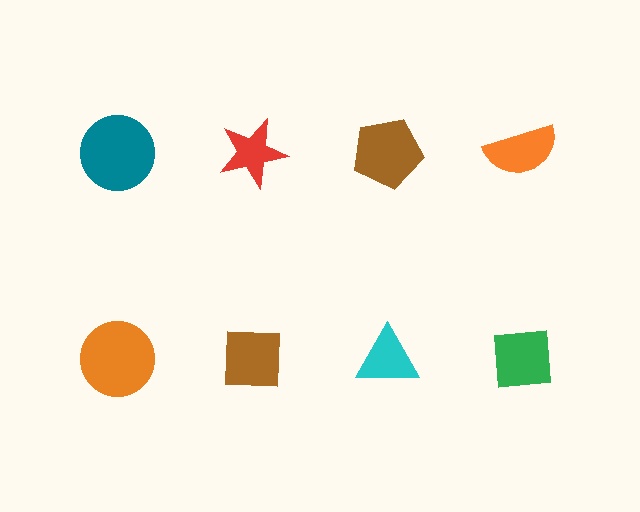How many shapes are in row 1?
4 shapes.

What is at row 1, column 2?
A red star.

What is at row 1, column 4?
An orange semicircle.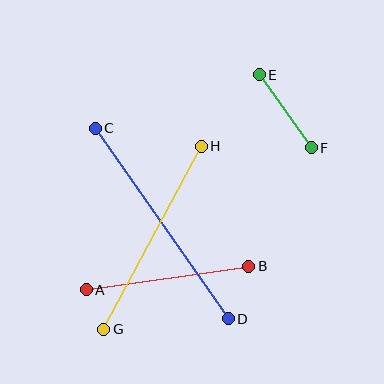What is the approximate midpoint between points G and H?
The midpoint is at approximately (153, 238) pixels.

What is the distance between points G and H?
The distance is approximately 208 pixels.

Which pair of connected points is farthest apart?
Points C and D are farthest apart.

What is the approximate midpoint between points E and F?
The midpoint is at approximately (285, 111) pixels.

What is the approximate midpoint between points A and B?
The midpoint is at approximately (167, 278) pixels.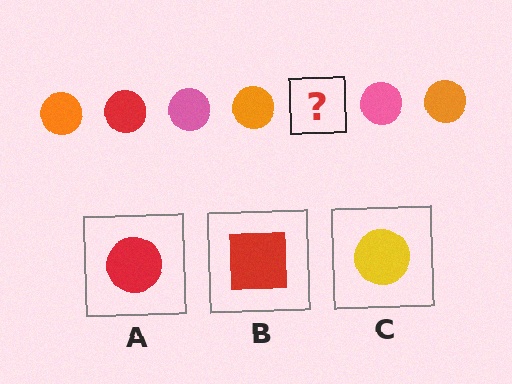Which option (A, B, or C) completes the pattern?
A.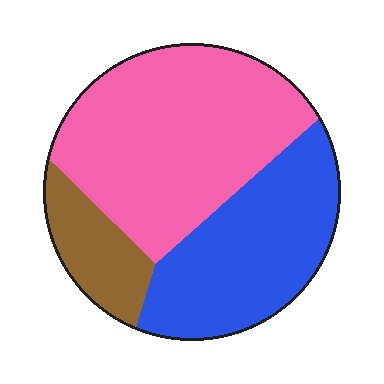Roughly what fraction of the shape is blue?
Blue covers around 35% of the shape.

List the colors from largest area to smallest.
From largest to smallest: pink, blue, brown.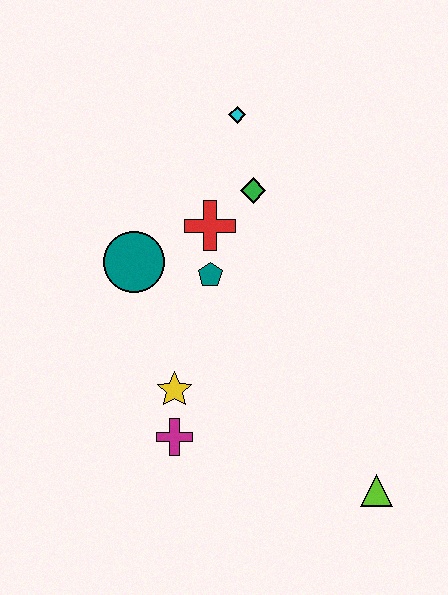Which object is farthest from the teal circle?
The lime triangle is farthest from the teal circle.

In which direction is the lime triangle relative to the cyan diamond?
The lime triangle is below the cyan diamond.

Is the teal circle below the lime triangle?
No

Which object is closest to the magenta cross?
The yellow star is closest to the magenta cross.